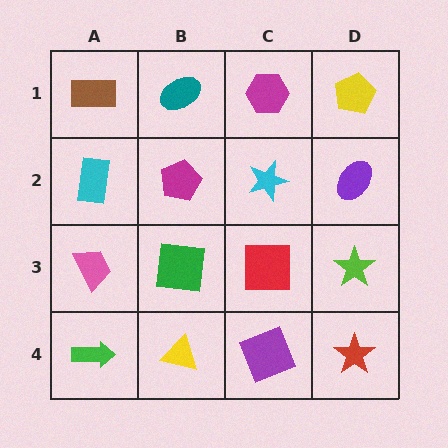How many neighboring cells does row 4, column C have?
3.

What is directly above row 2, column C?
A magenta hexagon.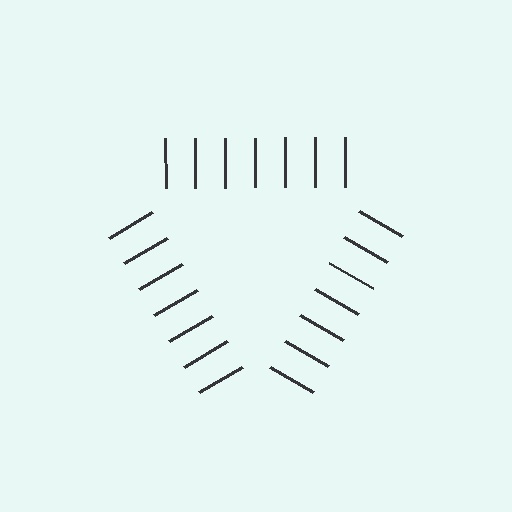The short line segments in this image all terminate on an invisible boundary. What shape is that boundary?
An illusory triangle — the line segments terminate on its edges but no continuous stroke is drawn.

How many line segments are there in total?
21 — 7 along each of the 3 edges.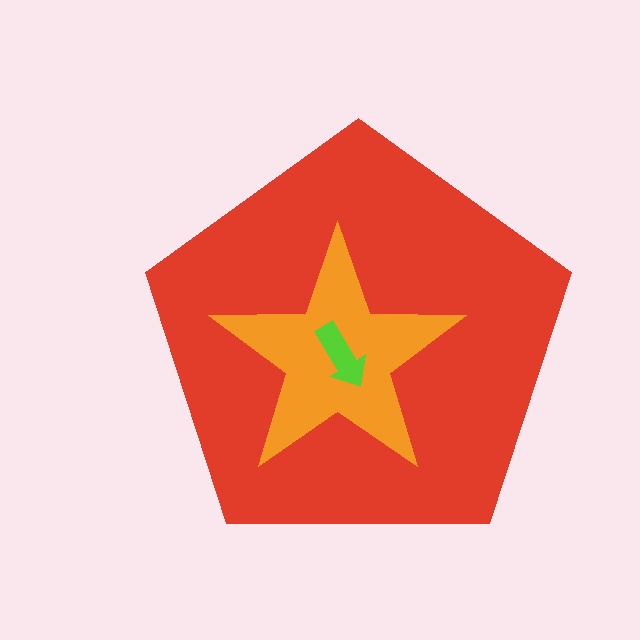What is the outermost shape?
The red pentagon.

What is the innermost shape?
The lime arrow.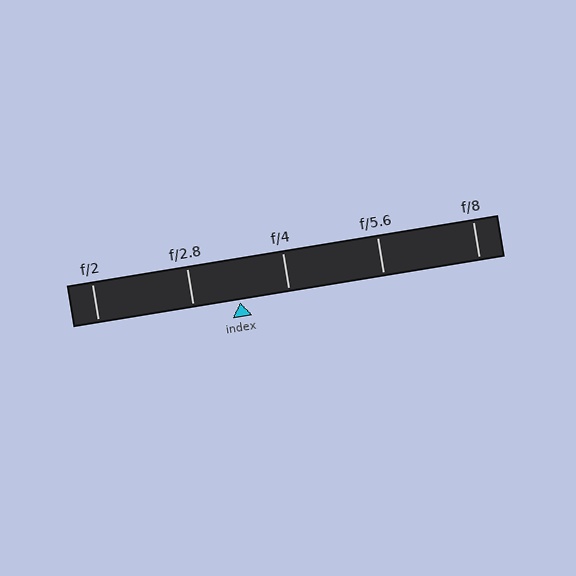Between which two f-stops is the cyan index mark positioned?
The index mark is between f/2.8 and f/4.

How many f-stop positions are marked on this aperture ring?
There are 5 f-stop positions marked.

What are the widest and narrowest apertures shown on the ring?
The widest aperture shown is f/2 and the narrowest is f/8.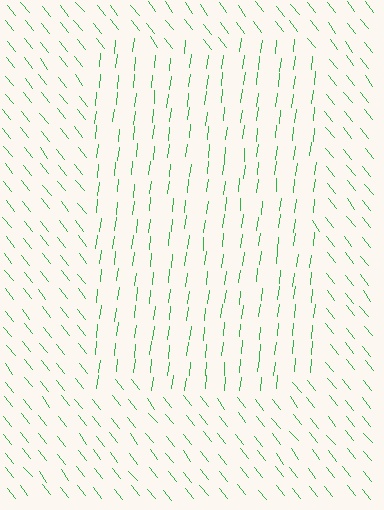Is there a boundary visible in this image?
Yes, there is a texture boundary formed by a change in line orientation.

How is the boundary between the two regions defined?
The boundary is defined purely by a change in line orientation (approximately 45 degrees difference). All lines are the same color and thickness.